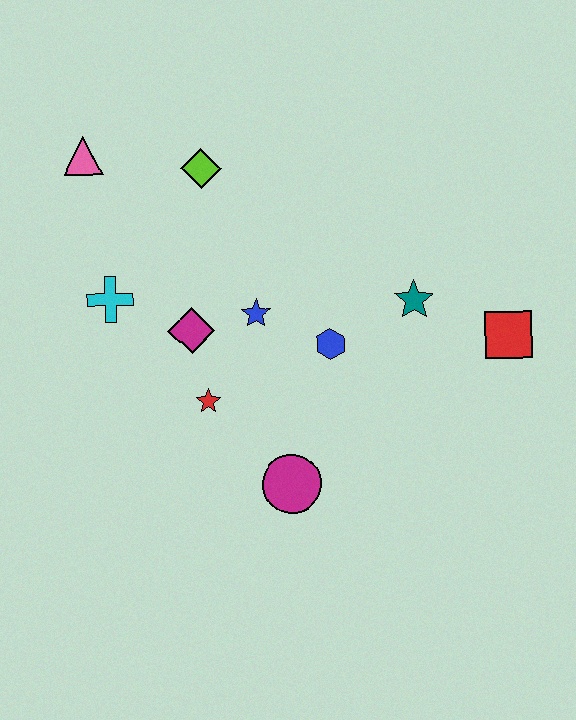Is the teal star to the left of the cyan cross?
No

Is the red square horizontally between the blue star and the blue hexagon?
No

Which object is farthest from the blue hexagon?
The pink triangle is farthest from the blue hexagon.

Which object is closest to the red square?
The teal star is closest to the red square.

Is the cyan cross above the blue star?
Yes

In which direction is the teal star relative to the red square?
The teal star is to the left of the red square.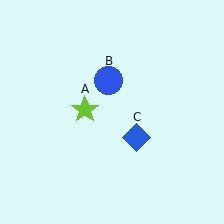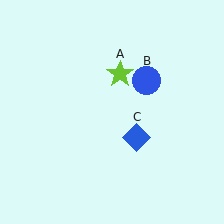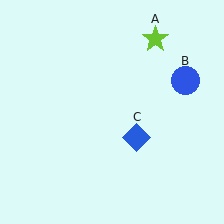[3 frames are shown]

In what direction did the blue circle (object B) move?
The blue circle (object B) moved right.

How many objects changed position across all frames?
2 objects changed position: lime star (object A), blue circle (object B).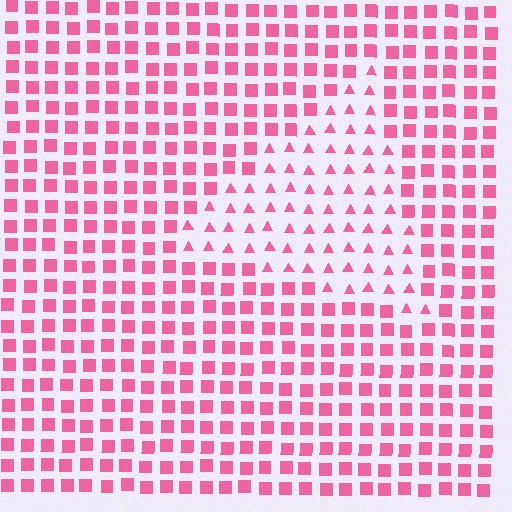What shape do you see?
I see a triangle.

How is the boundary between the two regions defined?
The boundary is defined by a change in element shape: triangles inside vs. squares outside. All elements share the same color and spacing.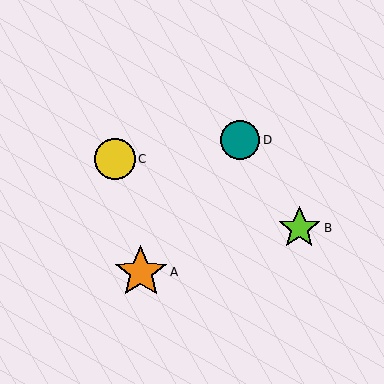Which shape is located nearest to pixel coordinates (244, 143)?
The teal circle (labeled D) at (240, 140) is nearest to that location.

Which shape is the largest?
The orange star (labeled A) is the largest.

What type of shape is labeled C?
Shape C is a yellow circle.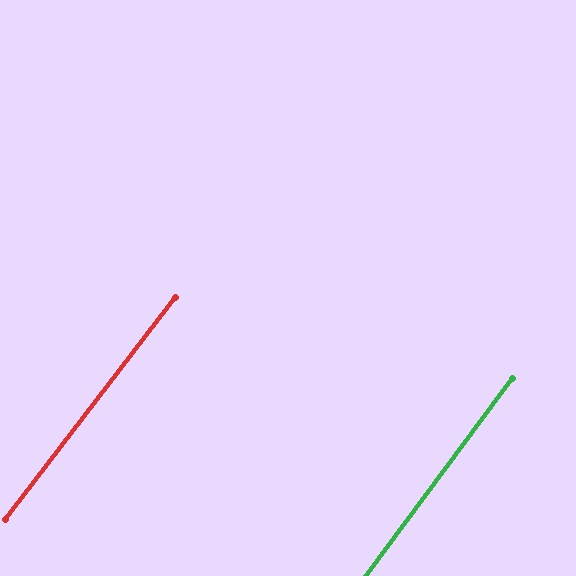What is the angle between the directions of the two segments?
Approximately 1 degree.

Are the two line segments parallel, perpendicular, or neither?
Parallel — their directions differ by only 0.9°.